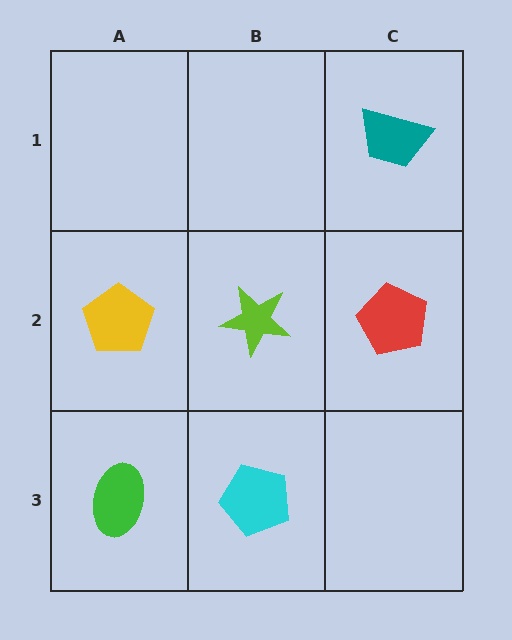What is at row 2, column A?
A yellow pentagon.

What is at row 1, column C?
A teal trapezoid.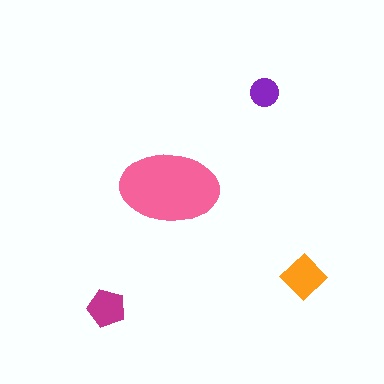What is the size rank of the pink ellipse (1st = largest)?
1st.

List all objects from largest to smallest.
The pink ellipse, the orange diamond, the magenta pentagon, the purple circle.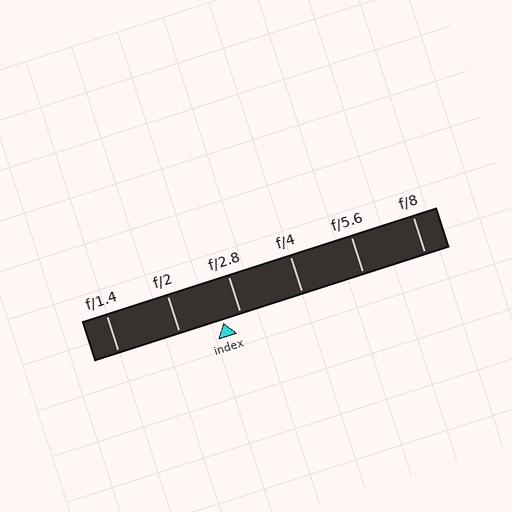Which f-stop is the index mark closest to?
The index mark is closest to f/2.8.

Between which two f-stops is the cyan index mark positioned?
The index mark is between f/2 and f/2.8.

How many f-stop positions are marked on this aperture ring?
There are 6 f-stop positions marked.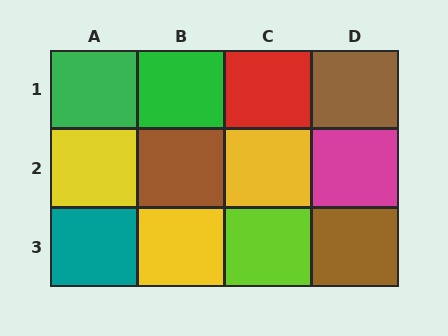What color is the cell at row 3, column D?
Brown.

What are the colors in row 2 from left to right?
Yellow, brown, yellow, magenta.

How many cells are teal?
1 cell is teal.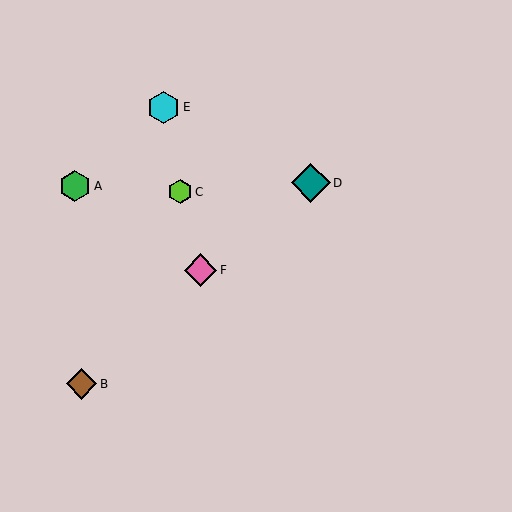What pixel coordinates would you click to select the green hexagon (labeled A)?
Click at (75, 186) to select the green hexagon A.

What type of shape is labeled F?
Shape F is a pink diamond.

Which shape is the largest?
The teal diamond (labeled D) is the largest.